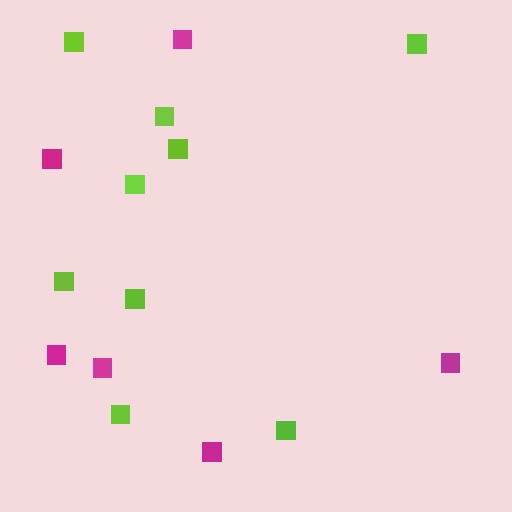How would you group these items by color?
There are 2 groups: one group of lime squares (9) and one group of magenta squares (6).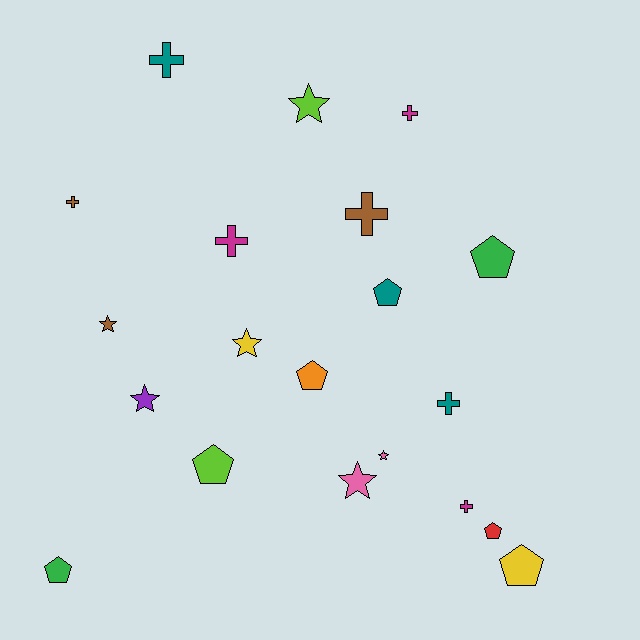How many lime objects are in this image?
There are 2 lime objects.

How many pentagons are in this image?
There are 7 pentagons.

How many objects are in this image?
There are 20 objects.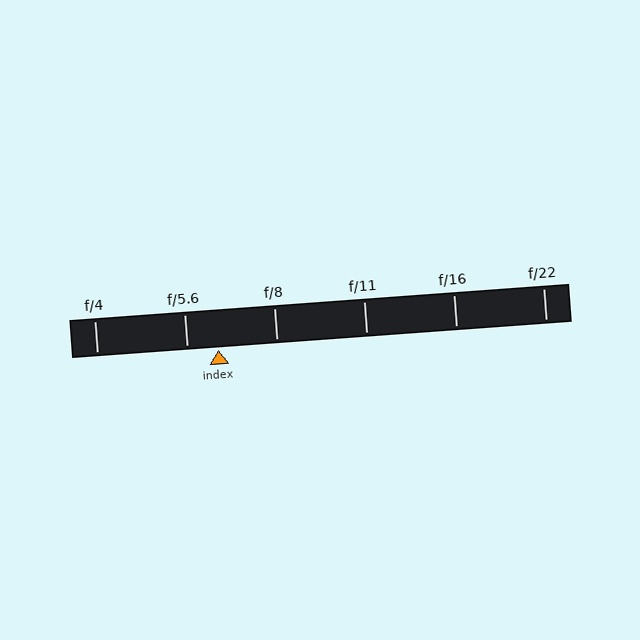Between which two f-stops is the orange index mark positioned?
The index mark is between f/5.6 and f/8.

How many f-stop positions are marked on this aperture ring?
There are 6 f-stop positions marked.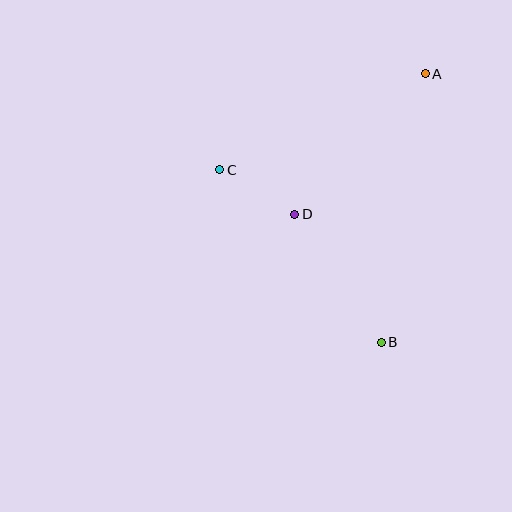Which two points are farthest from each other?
Points A and B are farthest from each other.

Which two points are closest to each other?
Points C and D are closest to each other.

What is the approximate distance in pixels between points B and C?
The distance between B and C is approximately 236 pixels.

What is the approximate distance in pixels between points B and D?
The distance between B and D is approximately 154 pixels.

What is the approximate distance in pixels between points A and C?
The distance between A and C is approximately 227 pixels.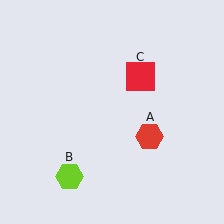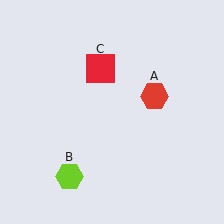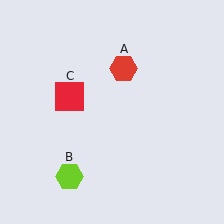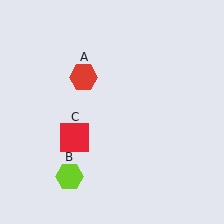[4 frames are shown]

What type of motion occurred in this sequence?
The red hexagon (object A), red square (object C) rotated counterclockwise around the center of the scene.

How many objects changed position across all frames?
2 objects changed position: red hexagon (object A), red square (object C).